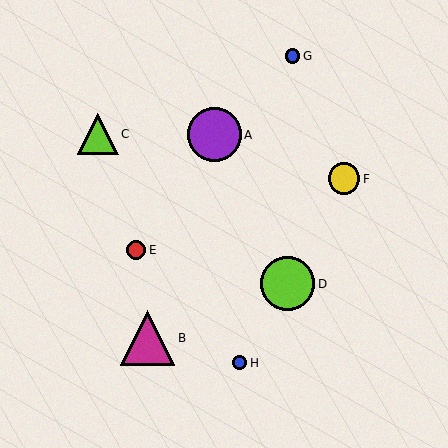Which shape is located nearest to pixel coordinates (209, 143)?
The purple circle (labeled A) at (214, 135) is nearest to that location.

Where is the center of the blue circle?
The center of the blue circle is at (293, 56).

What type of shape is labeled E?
Shape E is a red circle.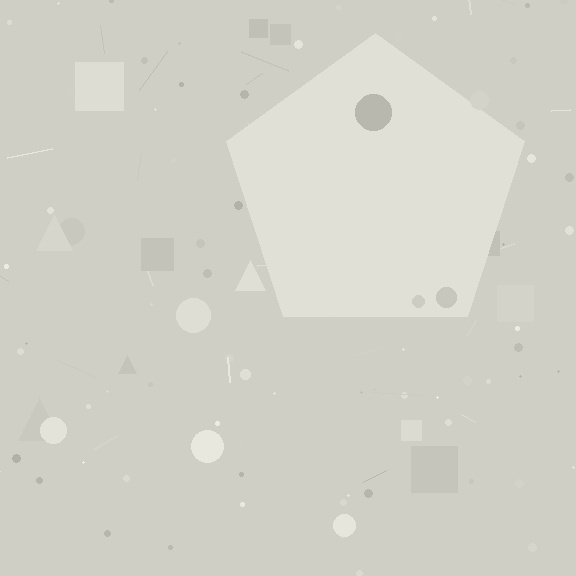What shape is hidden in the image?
A pentagon is hidden in the image.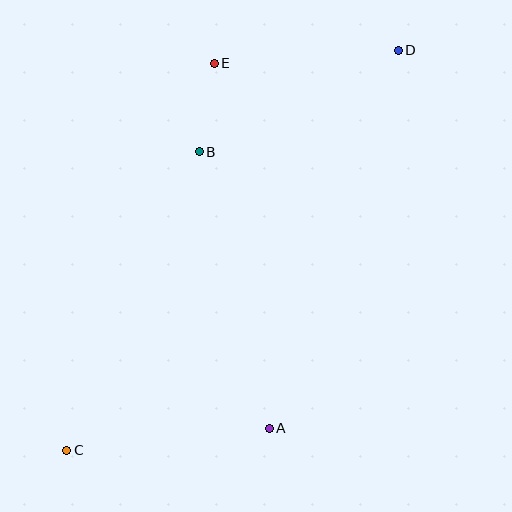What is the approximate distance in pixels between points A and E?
The distance between A and E is approximately 369 pixels.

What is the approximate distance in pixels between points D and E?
The distance between D and E is approximately 185 pixels.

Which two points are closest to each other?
Points B and E are closest to each other.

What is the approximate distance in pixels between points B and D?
The distance between B and D is approximately 223 pixels.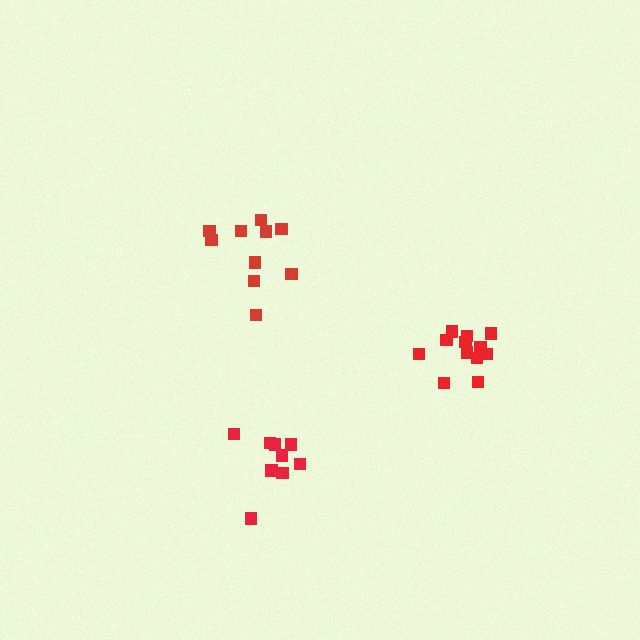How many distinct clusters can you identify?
There are 3 distinct clusters.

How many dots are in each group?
Group 1: 12 dots, Group 2: 10 dots, Group 3: 9 dots (31 total).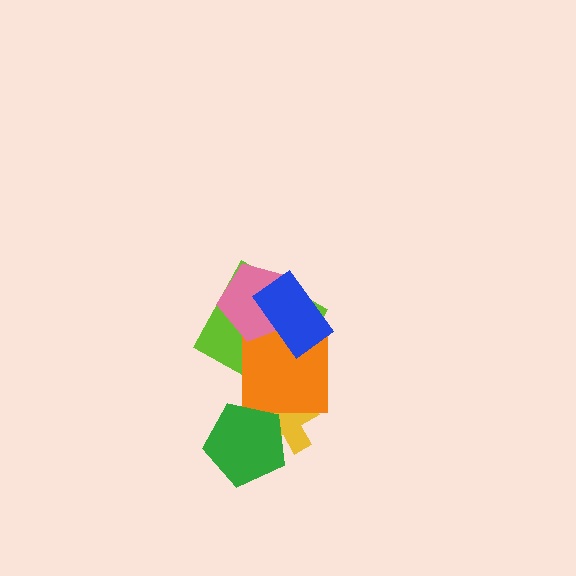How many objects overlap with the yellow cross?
2 objects overlap with the yellow cross.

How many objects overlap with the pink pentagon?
3 objects overlap with the pink pentagon.